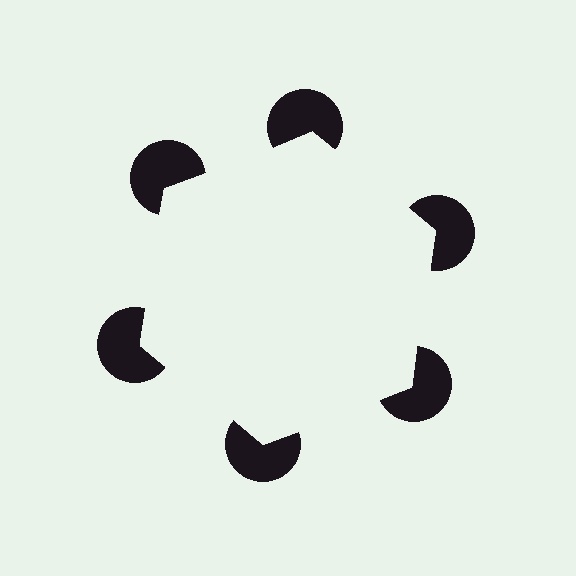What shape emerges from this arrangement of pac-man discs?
An illusory hexagon — its edges are inferred from the aligned wedge cuts in the pac-man discs, not physically drawn.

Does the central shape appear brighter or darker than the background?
It typically appears slightly brighter than the background, even though no actual brightness change is drawn.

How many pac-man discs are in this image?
There are 6 — one at each vertex of the illusory hexagon.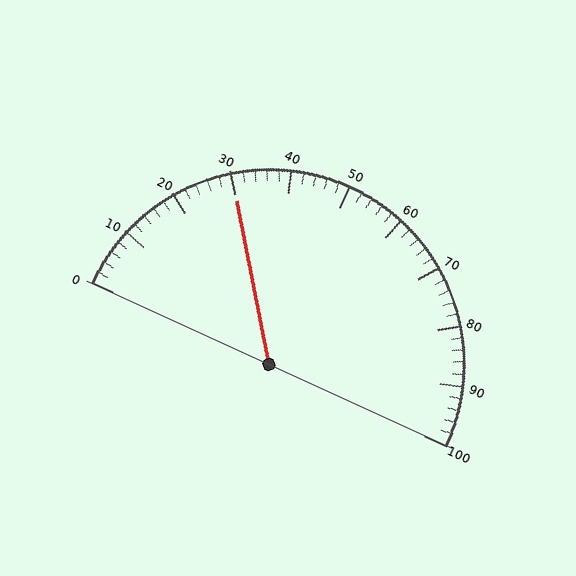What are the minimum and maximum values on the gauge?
The gauge ranges from 0 to 100.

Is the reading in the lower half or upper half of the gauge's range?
The reading is in the lower half of the range (0 to 100).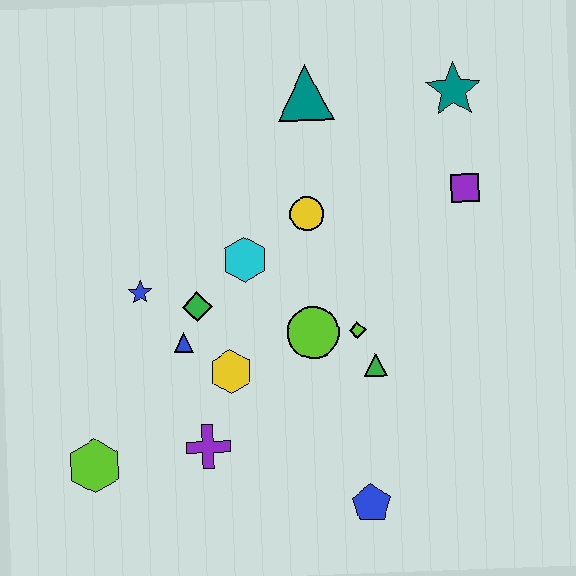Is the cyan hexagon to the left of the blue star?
No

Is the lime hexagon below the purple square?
Yes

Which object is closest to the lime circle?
The lime diamond is closest to the lime circle.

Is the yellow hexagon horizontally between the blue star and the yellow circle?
Yes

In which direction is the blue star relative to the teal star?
The blue star is to the left of the teal star.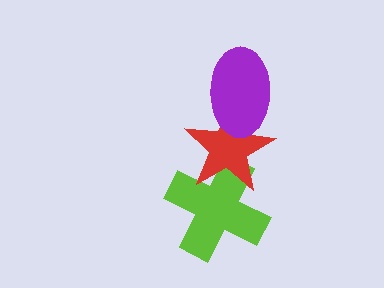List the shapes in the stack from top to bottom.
From top to bottom: the purple ellipse, the red star, the lime cross.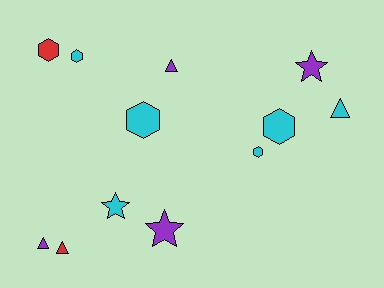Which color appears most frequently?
Cyan, with 6 objects.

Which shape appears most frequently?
Hexagon, with 5 objects.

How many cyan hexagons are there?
There are 4 cyan hexagons.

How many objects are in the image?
There are 12 objects.